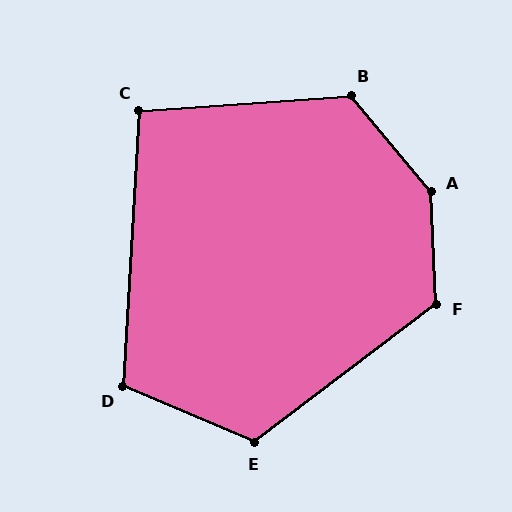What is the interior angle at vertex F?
Approximately 125 degrees (obtuse).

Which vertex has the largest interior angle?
A, at approximately 143 degrees.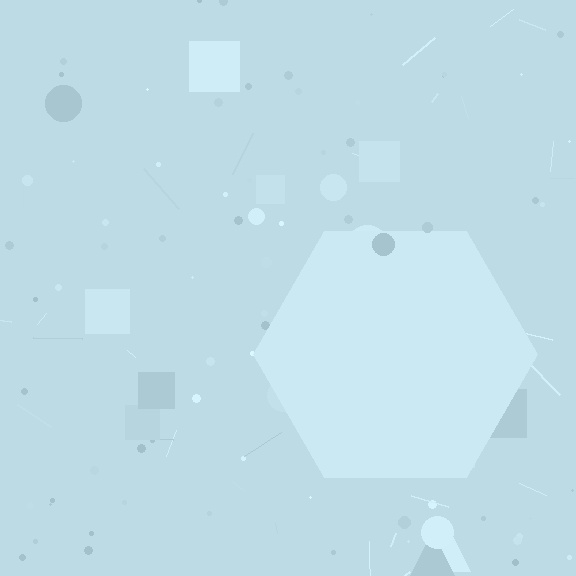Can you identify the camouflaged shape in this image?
The camouflaged shape is a hexagon.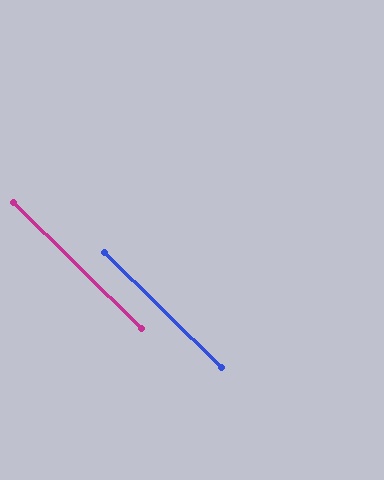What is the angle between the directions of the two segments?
Approximately 0 degrees.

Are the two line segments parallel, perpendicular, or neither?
Parallel — their directions differ by only 0.1°.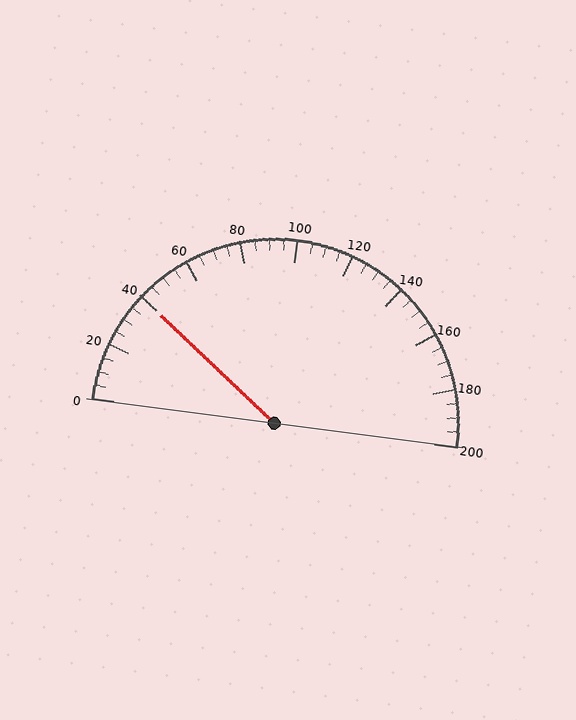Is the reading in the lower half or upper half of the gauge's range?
The reading is in the lower half of the range (0 to 200).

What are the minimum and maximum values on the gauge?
The gauge ranges from 0 to 200.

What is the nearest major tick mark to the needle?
The nearest major tick mark is 40.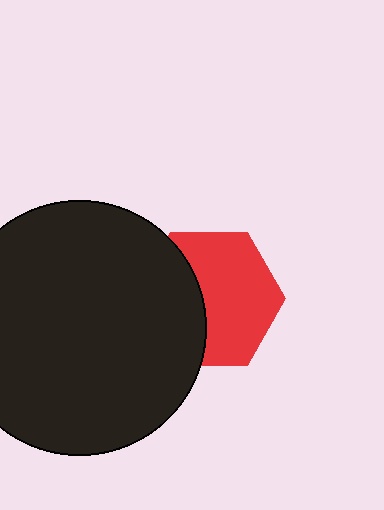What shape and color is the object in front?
The object in front is a black circle.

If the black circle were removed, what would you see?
You would see the complete red hexagon.